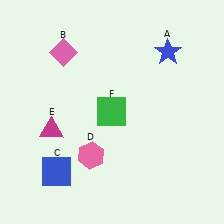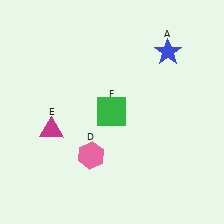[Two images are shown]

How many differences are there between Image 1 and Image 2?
There are 2 differences between the two images.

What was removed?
The blue square (C), the pink diamond (B) were removed in Image 2.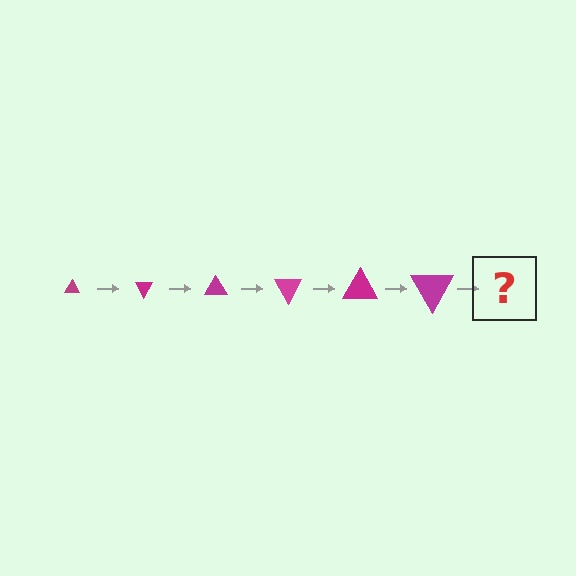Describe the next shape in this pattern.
It should be a triangle, larger than the previous one and rotated 360 degrees from the start.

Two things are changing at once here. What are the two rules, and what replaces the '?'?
The two rules are that the triangle grows larger each step and it rotates 60 degrees each step. The '?' should be a triangle, larger than the previous one and rotated 360 degrees from the start.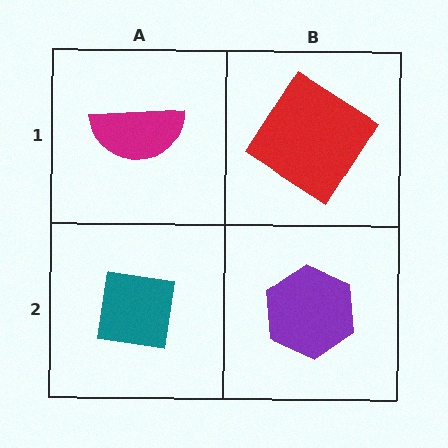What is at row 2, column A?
A teal square.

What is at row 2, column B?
A purple hexagon.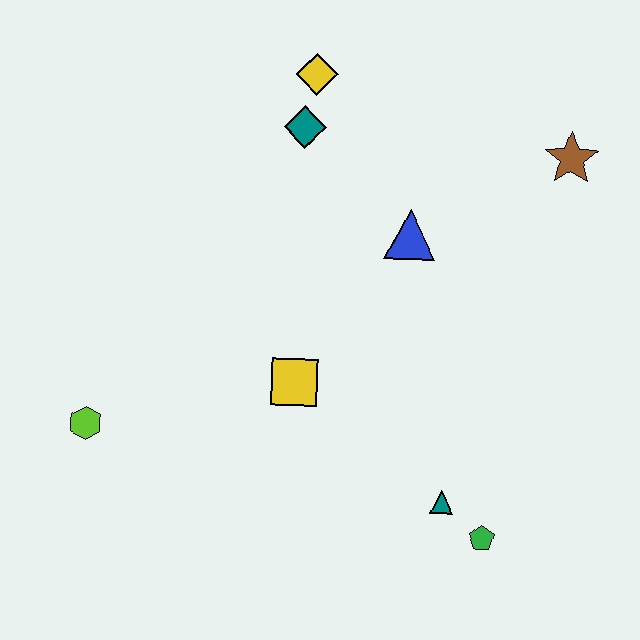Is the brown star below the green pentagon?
No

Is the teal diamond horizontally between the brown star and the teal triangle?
No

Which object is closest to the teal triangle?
The green pentagon is closest to the teal triangle.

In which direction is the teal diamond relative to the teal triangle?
The teal diamond is above the teal triangle.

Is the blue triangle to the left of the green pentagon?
Yes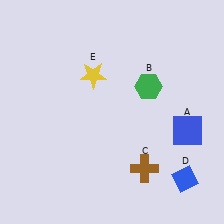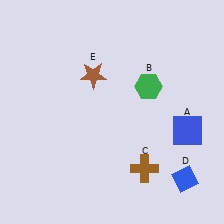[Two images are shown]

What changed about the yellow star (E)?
In Image 1, E is yellow. In Image 2, it changed to brown.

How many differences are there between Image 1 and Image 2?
There is 1 difference between the two images.